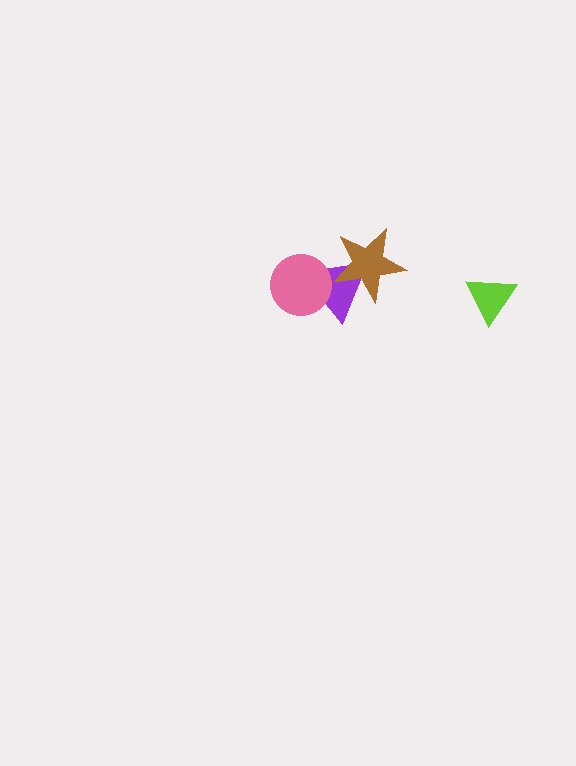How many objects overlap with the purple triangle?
2 objects overlap with the purple triangle.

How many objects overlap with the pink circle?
1 object overlaps with the pink circle.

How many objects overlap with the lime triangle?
0 objects overlap with the lime triangle.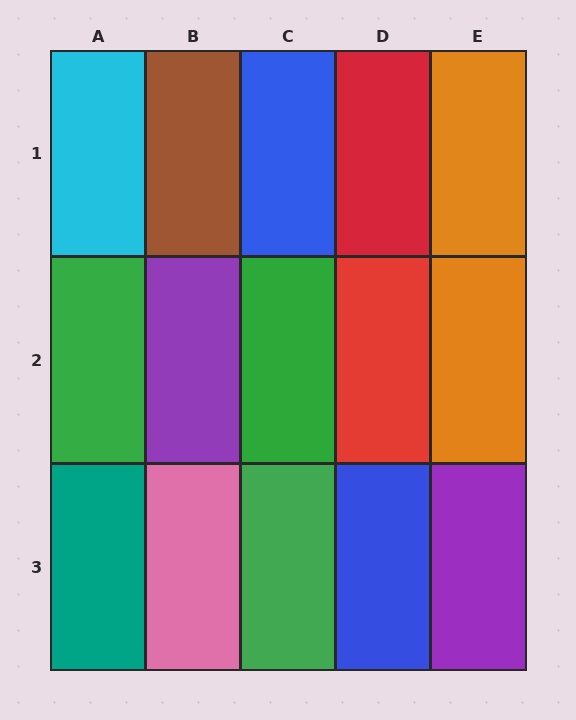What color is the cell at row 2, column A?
Green.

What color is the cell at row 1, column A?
Cyan.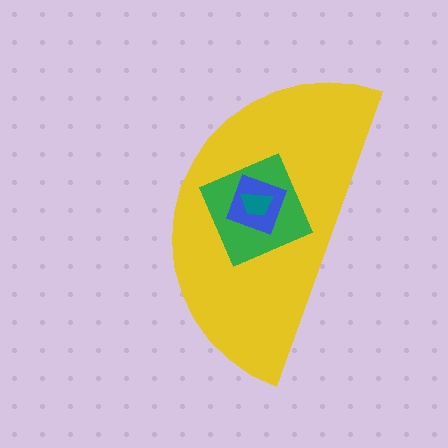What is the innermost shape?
The teal trapezoid.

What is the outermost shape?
The yellow semicircle.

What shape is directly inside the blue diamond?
The teal trapezoid.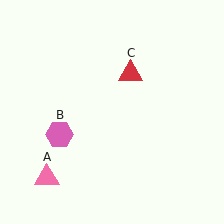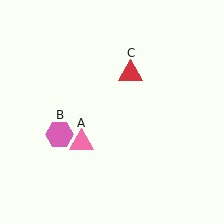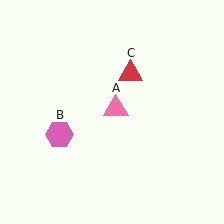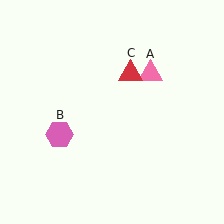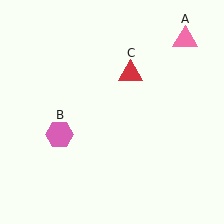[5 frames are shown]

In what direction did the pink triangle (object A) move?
The pink triangle (object A) moved up and to the right.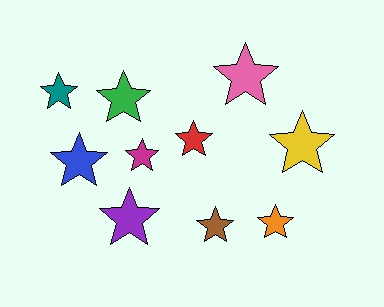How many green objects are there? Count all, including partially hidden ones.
There is 1 green object.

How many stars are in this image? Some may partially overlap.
There are 10 stars.